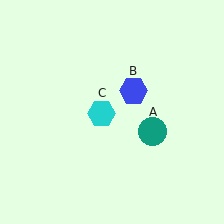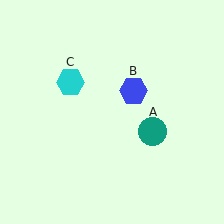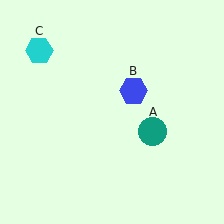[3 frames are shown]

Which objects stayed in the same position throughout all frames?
Teal circle (object A) and blue hexagon (object B) remained stationary.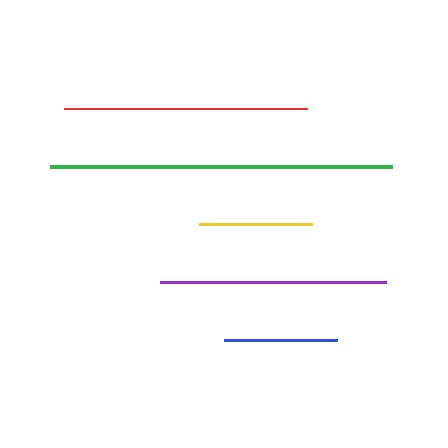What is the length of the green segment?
The green segment is approximately 343 pixels long.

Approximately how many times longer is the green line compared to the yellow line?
The green line is approximately 3.0 times the length of the yellow line.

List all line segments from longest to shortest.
From longest to shortest: green, red, purple, yellow, blue.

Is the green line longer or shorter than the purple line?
The green line is longer than the purple line.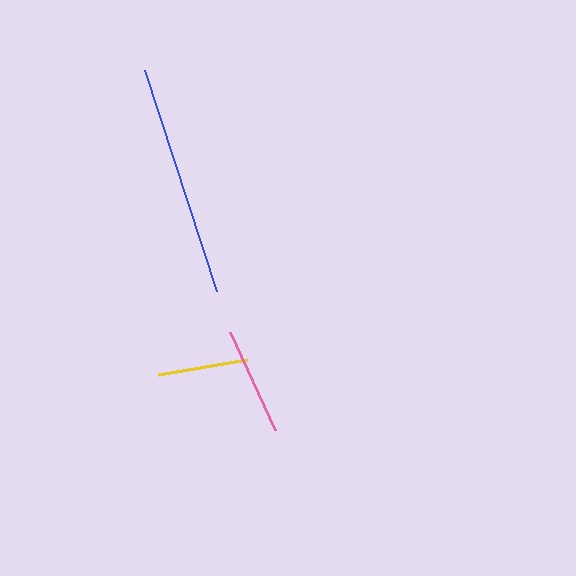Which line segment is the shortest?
The yellow line is the shortest at approximately 90 pixels.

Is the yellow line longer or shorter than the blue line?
The blue line is longer than the yellow line.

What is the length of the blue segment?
The blue segment is approximately 232 pixels long.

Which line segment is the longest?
The blue line is the longest at approximately 232 pixels.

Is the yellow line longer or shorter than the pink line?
The pink line is longer than the yellow line.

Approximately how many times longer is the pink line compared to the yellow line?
The pink line is approximately 1.2 times the length of the yellow line.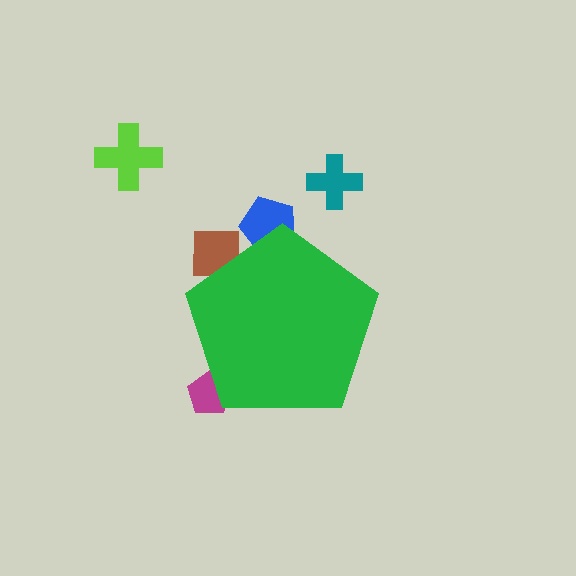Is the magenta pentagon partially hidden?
Yes, the magenta pentagon is partially hidden behind the green pentagon.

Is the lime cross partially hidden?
No, the lime cross is fully visible.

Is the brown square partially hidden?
Yes, the brown square is partially hidden behind the green pentagon.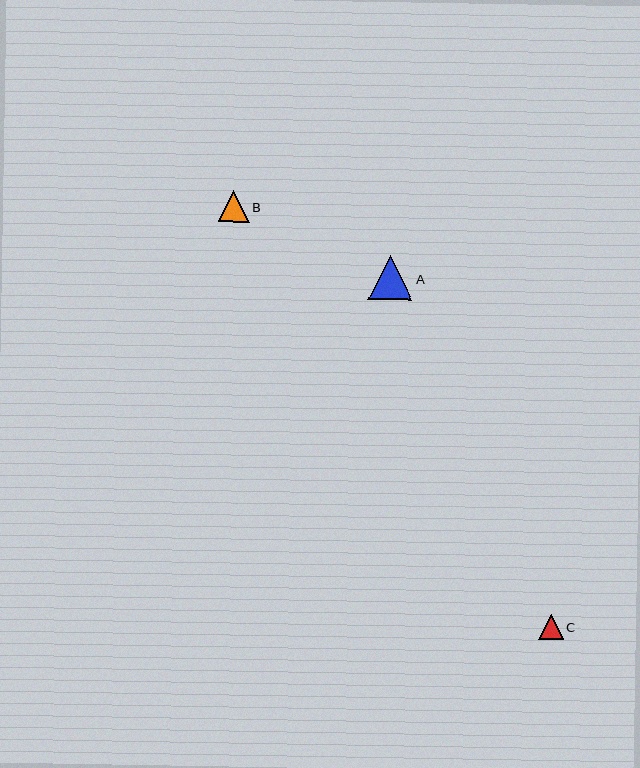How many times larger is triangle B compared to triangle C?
Triangle B is approximately 1.2 times the size of triangle C.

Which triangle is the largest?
Triangle A is the largest with a size of approximately 44 pixels.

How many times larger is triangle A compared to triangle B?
Triangle A is approximately 1.4 times the size of triangle B.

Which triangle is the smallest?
Triangle C is the smallest with a size of approximately 25 pixels.